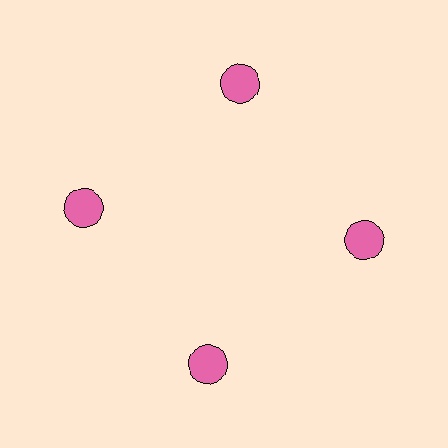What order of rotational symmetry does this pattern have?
This pattern has 4-fold rotational symmetry.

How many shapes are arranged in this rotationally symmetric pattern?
There are 4 shapes, arranged in 4 groups of 1.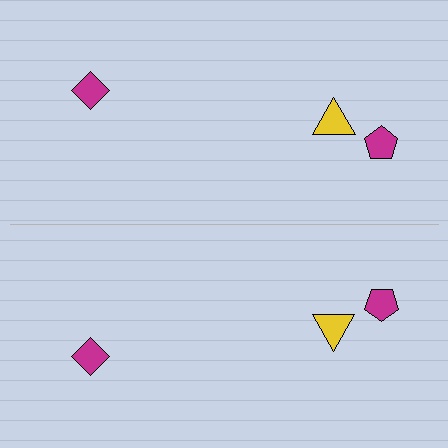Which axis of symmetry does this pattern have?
The pattern has a horizontal axis of symmetry running through the center of the image.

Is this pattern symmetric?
Yes, this pattern has bilateral (reflection) symmetry.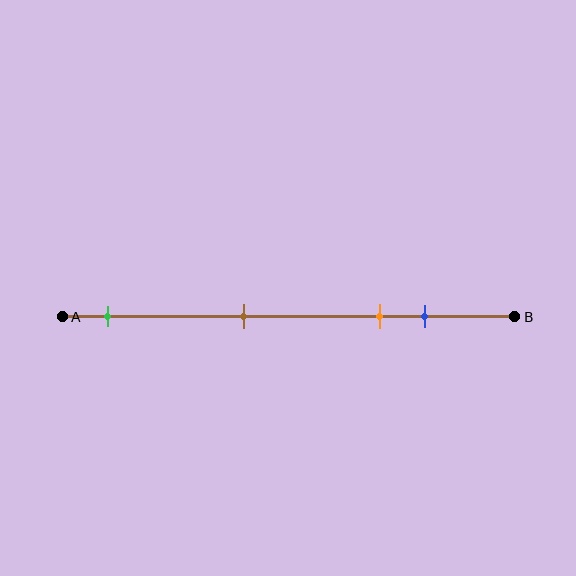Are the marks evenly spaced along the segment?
No, the marks are not evenly spaced.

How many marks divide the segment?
There are 4 marks dividing the segment.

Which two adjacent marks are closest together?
The orange and blue marks are the closest adjacent pair.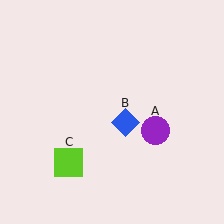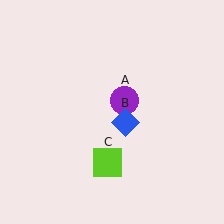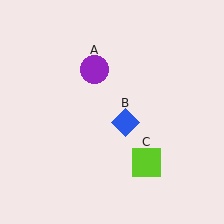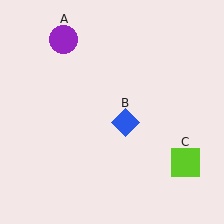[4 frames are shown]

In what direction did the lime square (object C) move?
The lime square (object C) moved right.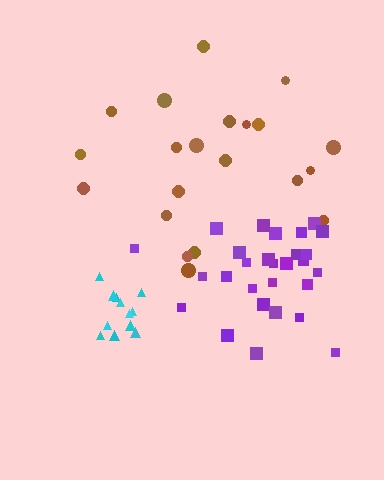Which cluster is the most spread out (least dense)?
Brown.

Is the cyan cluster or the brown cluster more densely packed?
Cyan.